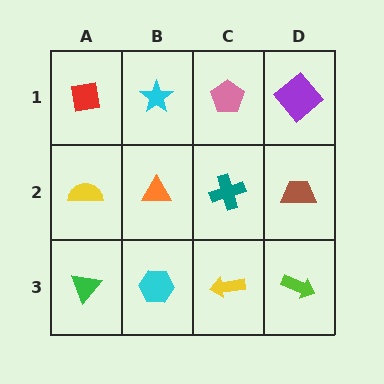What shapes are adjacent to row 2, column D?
A purple diamond (row 1, column D), a lime arrow (row 3, column D), a teal cross (row 2, column C).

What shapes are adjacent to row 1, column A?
A yellow semicircle (row 2, column A), a cyan star (row 1, column B).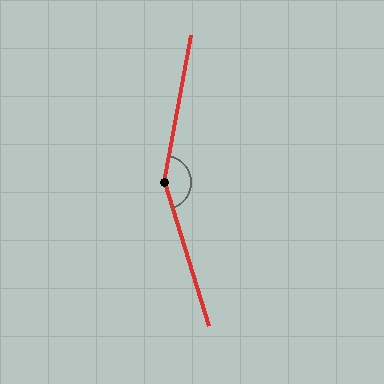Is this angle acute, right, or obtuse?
It is obtuse.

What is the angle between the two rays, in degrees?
Approximately 152 degrees.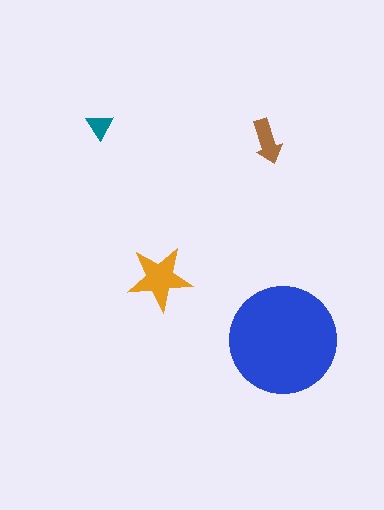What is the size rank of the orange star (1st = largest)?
2nd.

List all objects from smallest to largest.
The teal triangle, the brown arrow, the orange star, the blue circle.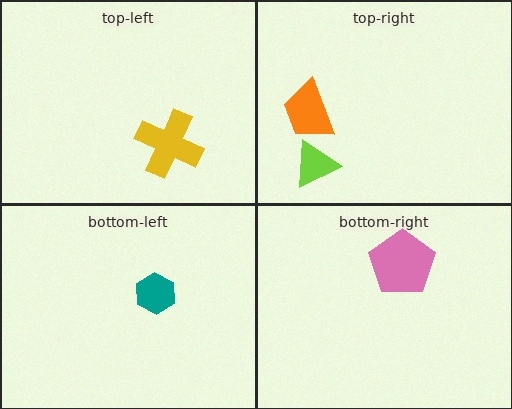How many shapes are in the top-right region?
2.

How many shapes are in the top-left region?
1.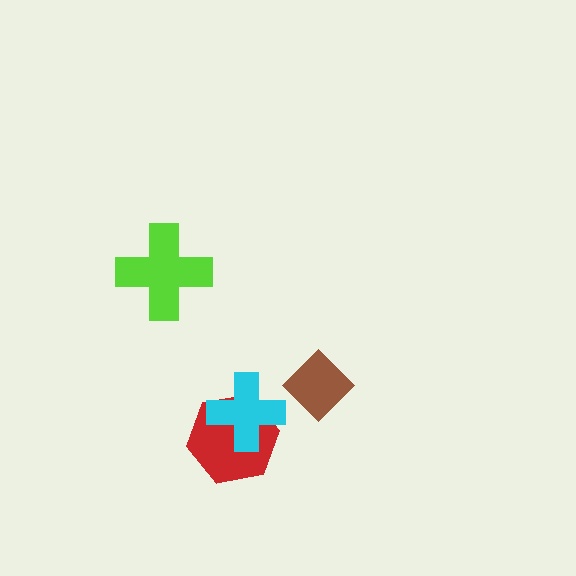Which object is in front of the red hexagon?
The cyan cross is in front of the red hexagon.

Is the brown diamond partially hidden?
No, no other shape covers it.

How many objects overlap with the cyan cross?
1 object overlaps with the cyan cross.